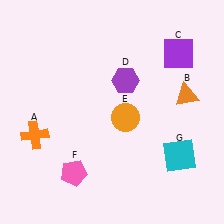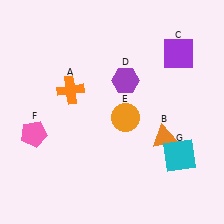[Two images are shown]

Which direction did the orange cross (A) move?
The orange cross (A) moved up.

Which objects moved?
The objects that moved are: the orange cross (A), the orange triangle (B), the pink pentagon (F).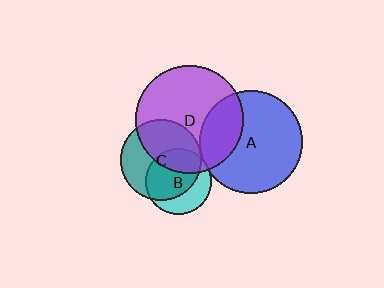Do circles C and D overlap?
Yes.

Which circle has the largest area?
Circle D (purple).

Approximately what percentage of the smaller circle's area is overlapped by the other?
Approximately 50%.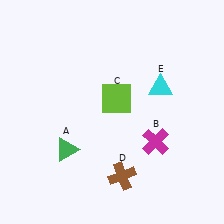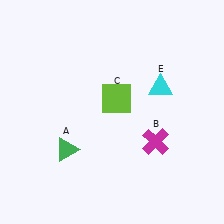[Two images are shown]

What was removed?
The brown cross (D) was removed in Image 2.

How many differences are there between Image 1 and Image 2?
There is 1 difference between the two images.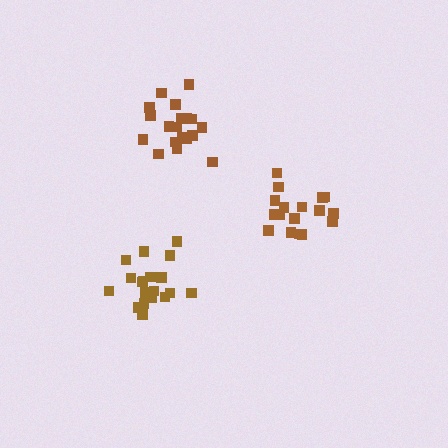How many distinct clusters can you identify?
There are 3 distinct clusters.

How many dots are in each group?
Group 1: 19 dots, Group 2: 17 dots, Group 3: 19 dots (55 total).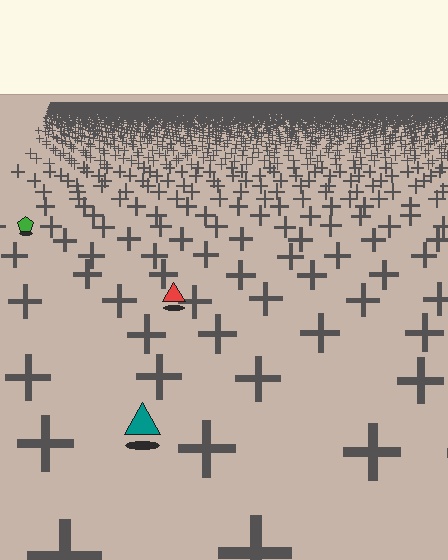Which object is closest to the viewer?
The teal triangle is closest. The texture marks near it are larger and more spread out.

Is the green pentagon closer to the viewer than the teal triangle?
No. The teal triangle is closer — you can tell from the texture gradient: the ground texture is coarser near it.